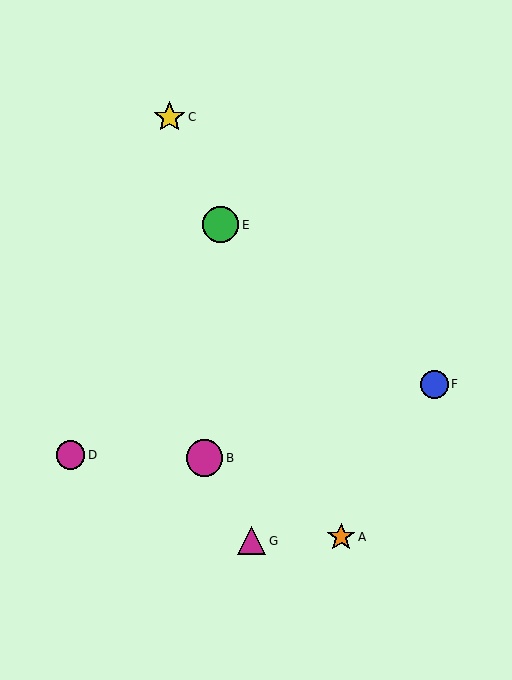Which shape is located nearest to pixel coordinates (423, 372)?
The blue circle (labeled F) at (434, 384) is nearest to that location.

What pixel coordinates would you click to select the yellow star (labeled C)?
Click at (170, 117) to select the yellow star C.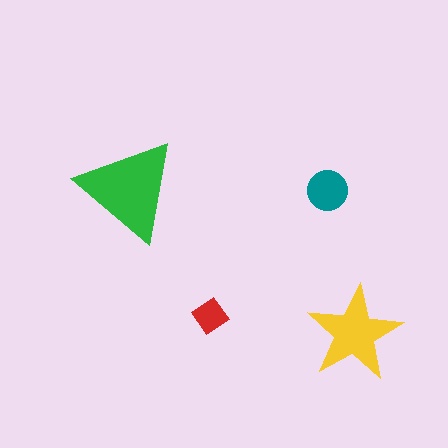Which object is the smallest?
The red diamond.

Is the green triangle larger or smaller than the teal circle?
Larger.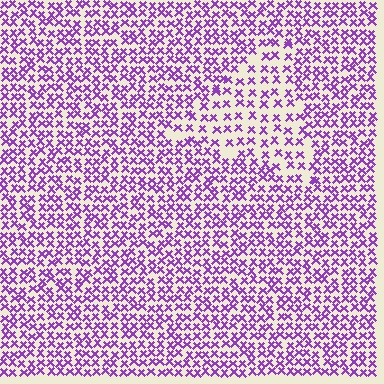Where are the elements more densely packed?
The elements are more densely packed outside the triangle boundary.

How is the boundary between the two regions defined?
The boundary is defined by a change in element density (approximately 1.8x ratio). All elements are the same color, size, and shape.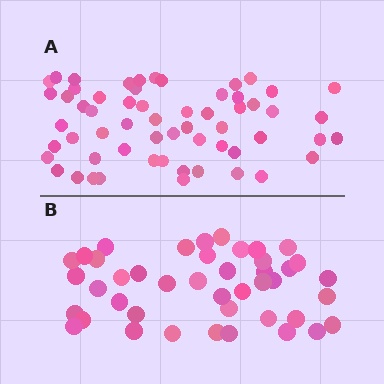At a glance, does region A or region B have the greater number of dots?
Region A (the top region) has more dots.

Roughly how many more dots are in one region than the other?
Region A has approximately 15 more dots than region B.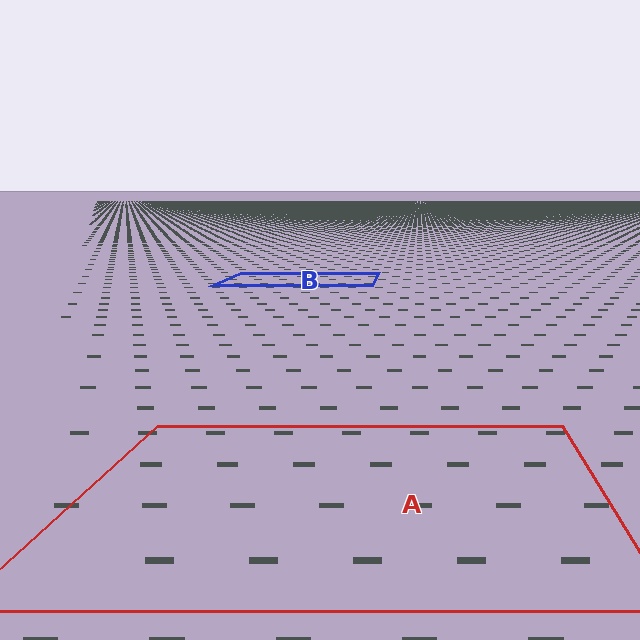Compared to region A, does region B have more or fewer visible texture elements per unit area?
Region B has more texture elements per unit area — they are packed more densely because it is farther away.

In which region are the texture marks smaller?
The texture marks are smaller in region B, because it is farther away.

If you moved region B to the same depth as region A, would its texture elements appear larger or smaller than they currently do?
They would appear larger. At a closer depth, the same texture elements are projected at a bigger on-screen size.